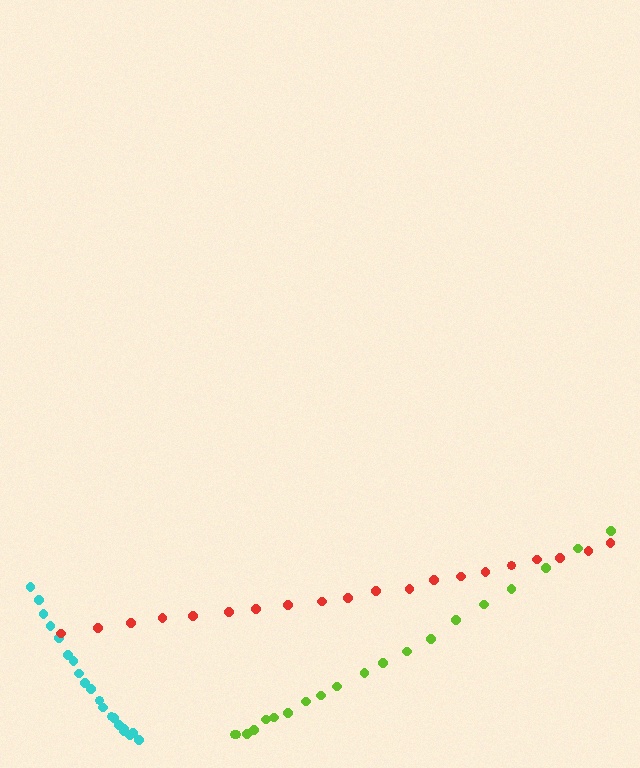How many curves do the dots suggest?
There are 3 distinct paths.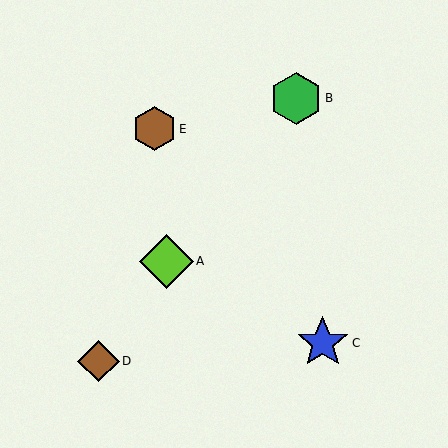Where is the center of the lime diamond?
The center of the lime diamond is at (166, 261).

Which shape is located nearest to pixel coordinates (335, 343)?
The blue star (labeled C) at (323, 343) is nearest to that location.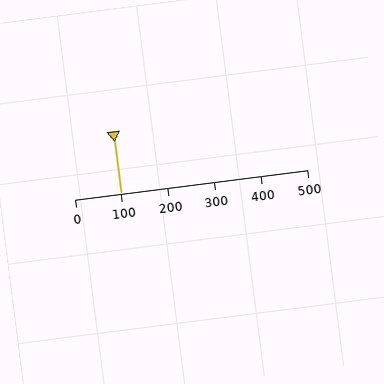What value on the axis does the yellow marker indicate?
The marker indicates approximately 100.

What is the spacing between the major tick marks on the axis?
The major ticks are spaced 100 apart.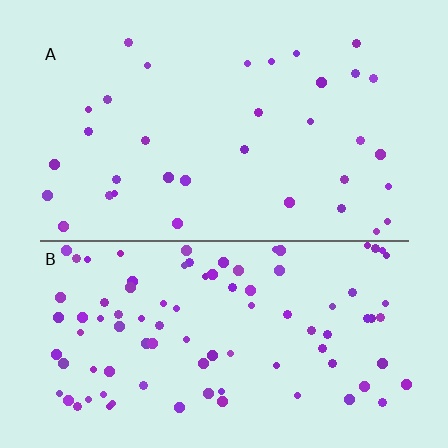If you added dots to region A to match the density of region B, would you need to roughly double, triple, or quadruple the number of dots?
Approximately triple.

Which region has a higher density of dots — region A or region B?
B (the bottom).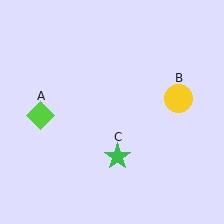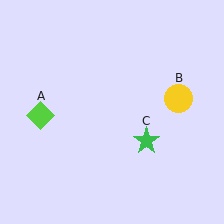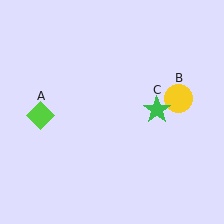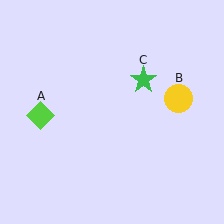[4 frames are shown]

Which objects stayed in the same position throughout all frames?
Lime diamond (object A) and yellow circle (object B) remained stationary.